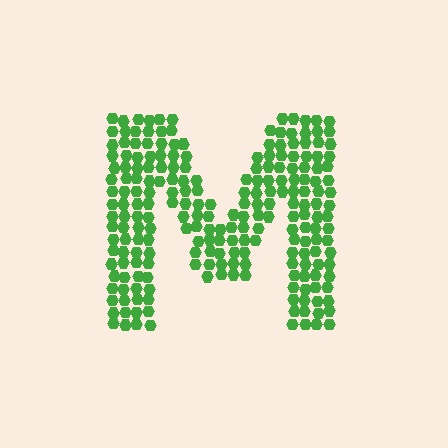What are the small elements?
The small elements are hexagons.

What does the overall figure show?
The overall figure shows the letter M.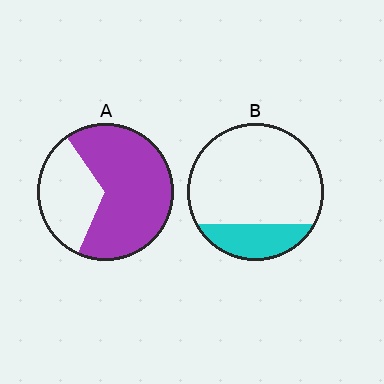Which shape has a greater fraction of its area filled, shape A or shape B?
Shape A.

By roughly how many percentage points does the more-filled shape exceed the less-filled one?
By roughly 45 percentage points (A over B).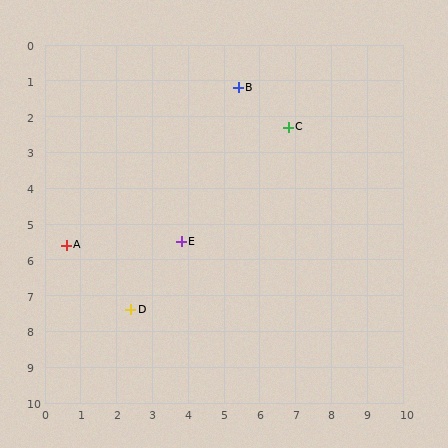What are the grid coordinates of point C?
Point C is at approximately (6.8, 2.3).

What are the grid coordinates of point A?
Point A is at approximately (0.6, 5.6).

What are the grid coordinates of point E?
Point E is at approximately (3.8, 5.5).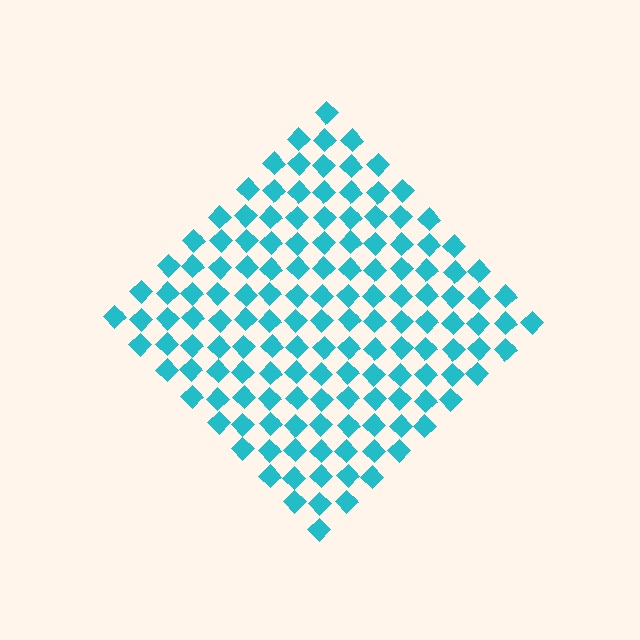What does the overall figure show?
The overall figure shows a diamond.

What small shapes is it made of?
It is made of small diamonds.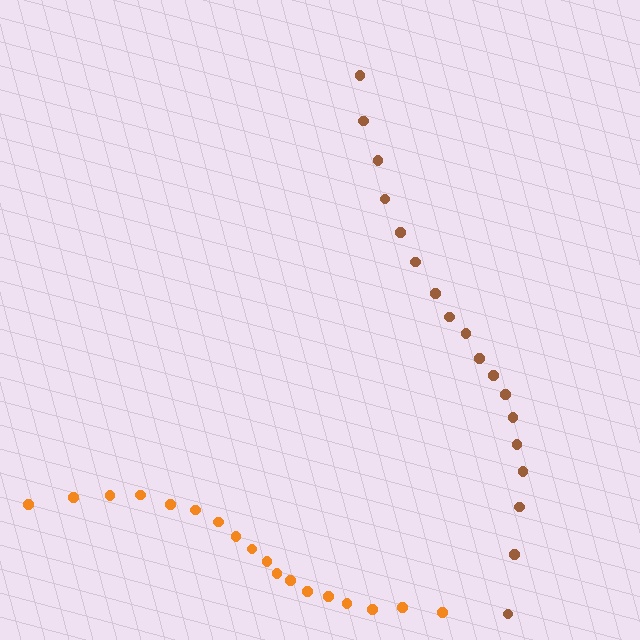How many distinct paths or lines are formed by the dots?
There are 2 distinct paths.